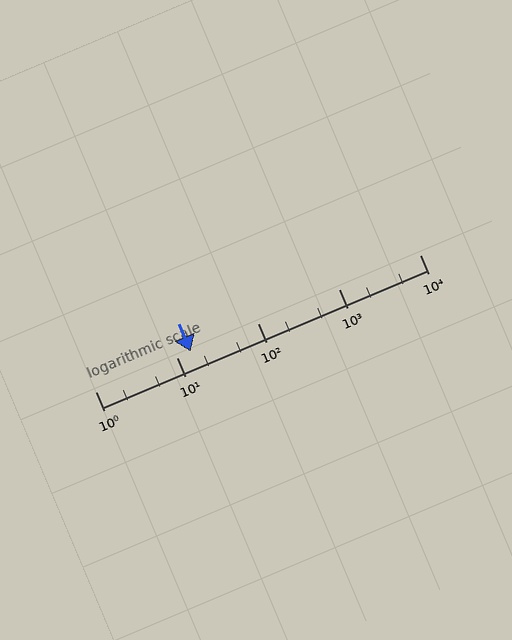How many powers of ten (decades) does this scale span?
The scale spans 4 decades, from 1 to 10000.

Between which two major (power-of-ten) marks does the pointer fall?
The pointer is between 10 and 100.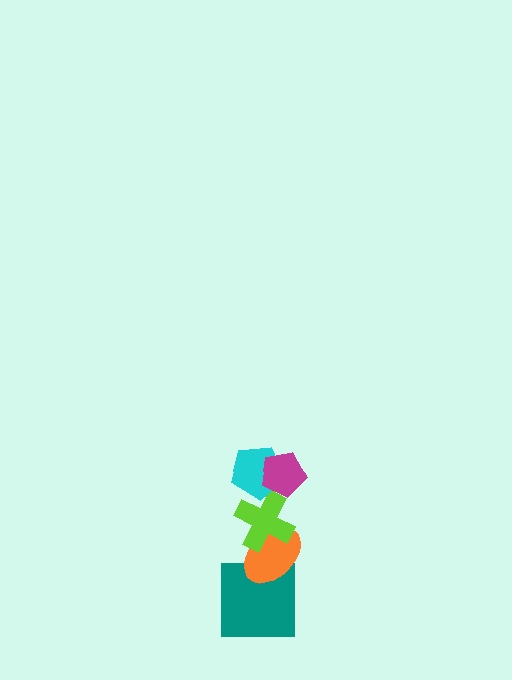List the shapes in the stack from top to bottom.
From top to bottom: the magenta pentagon, the cyan pentagon, the lime cross, the orange ellipse, the teal square.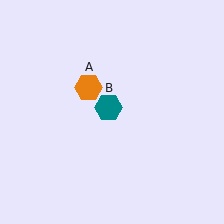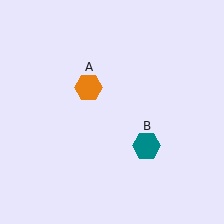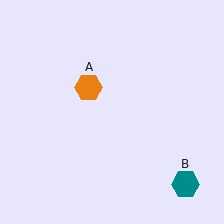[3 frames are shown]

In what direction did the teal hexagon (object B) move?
The teal hexagon (object B) moved down and to the right.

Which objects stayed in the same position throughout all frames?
Orange hexagon (object A) remained stationary.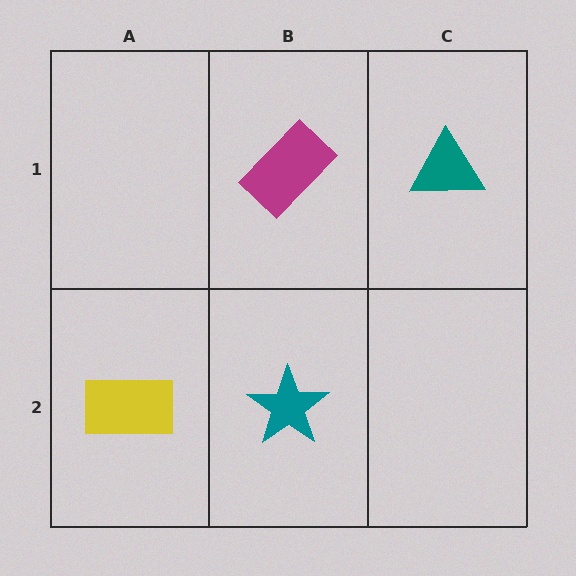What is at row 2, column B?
A teal star.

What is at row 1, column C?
A teal triangle.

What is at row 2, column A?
A yellow rectangle.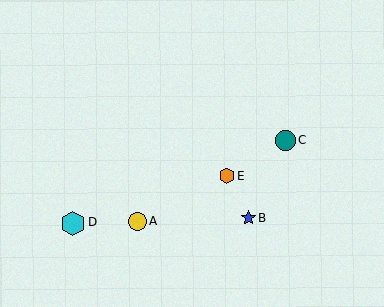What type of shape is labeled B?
Shape B is a blue star.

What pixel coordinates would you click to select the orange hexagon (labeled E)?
Click at (227, 175) to select the orange hexagon E.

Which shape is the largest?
The cyan hexagon (labeled D) is the largest.